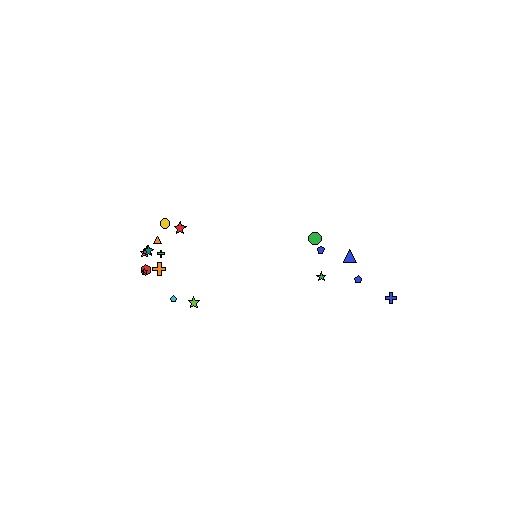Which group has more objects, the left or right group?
The left group.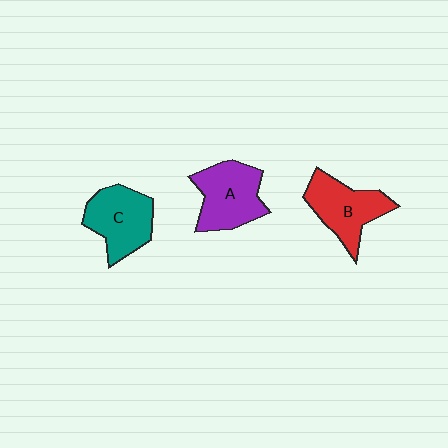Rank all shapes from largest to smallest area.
From largest to smallest: A (purple), C (teal), B (red).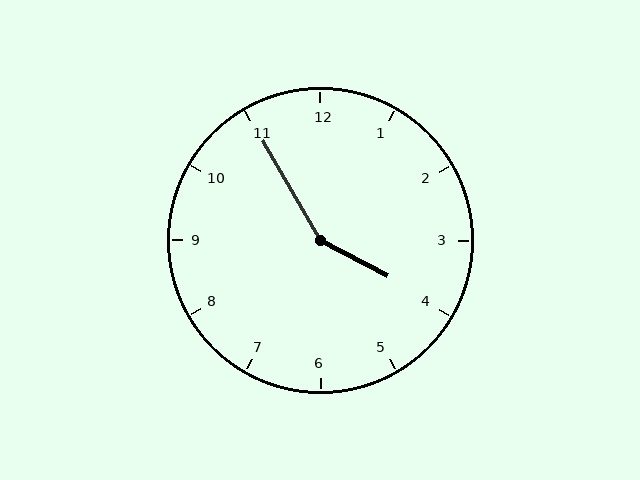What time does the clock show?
3:55.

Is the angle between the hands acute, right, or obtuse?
It is obtuse.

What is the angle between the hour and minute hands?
Approximately 148 degrees.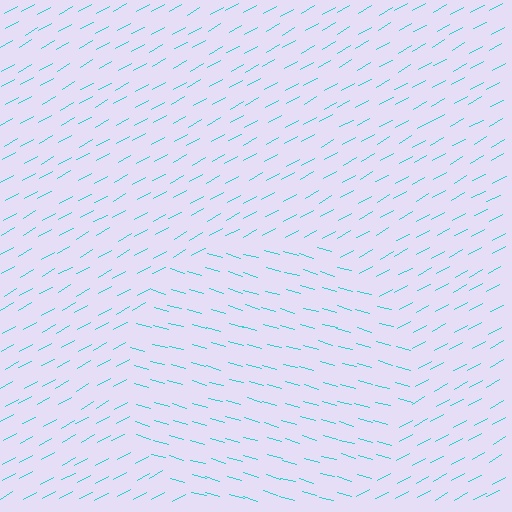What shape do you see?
I see a circle.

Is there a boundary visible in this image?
Yes, there is a texture boundary formed by a change in line orientation.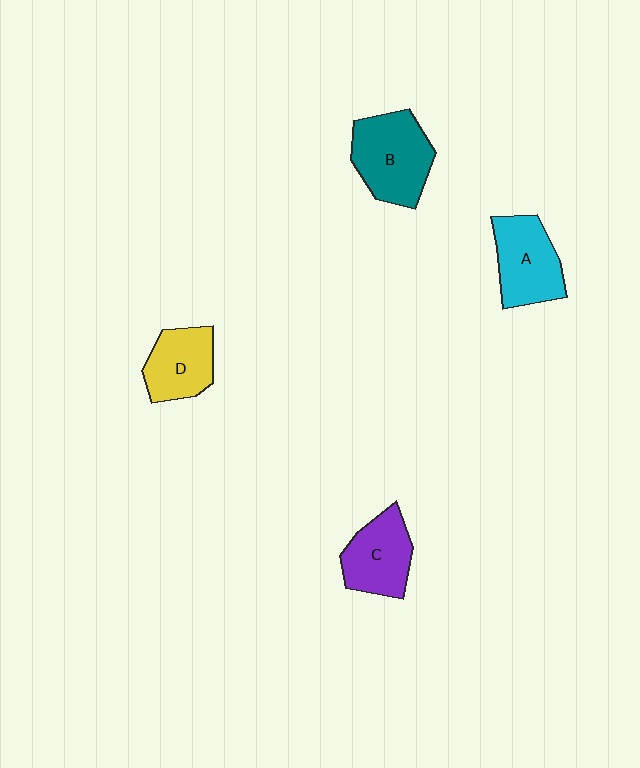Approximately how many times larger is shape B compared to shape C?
Approximately 1.3 times.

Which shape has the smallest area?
Shape D (yellow).